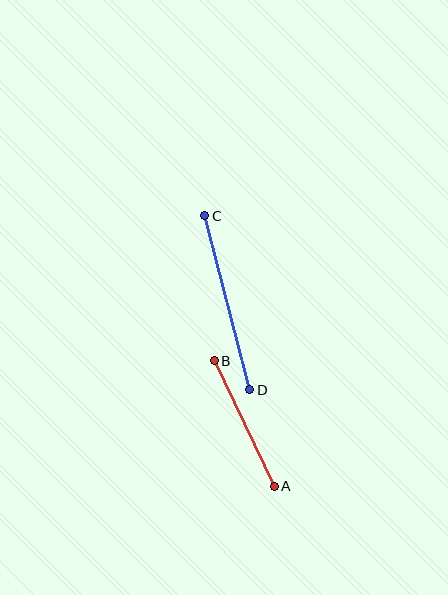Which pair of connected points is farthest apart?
Points C and D are farthest apart.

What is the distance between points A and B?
The distance is approximately 139 pixels.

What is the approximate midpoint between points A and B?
The midpoint is at approximately (244, 423) pixels.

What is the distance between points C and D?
The distance is approximately 180 pixels.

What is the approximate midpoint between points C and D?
The midpoint is at approximately (227, 303) pixels.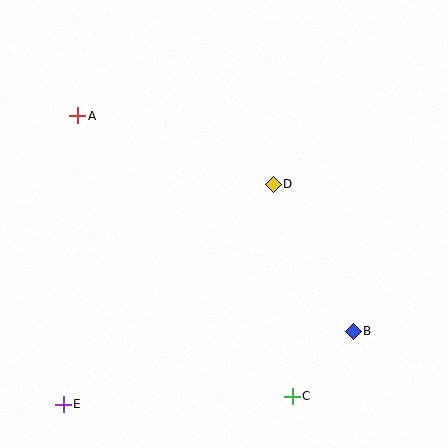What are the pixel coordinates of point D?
Point D is at (273, 184).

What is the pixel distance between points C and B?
The distance between C and B is 89 pixels.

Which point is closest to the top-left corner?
Point A is closest to the top-left corner.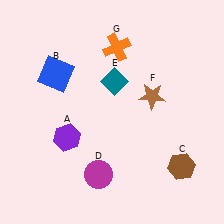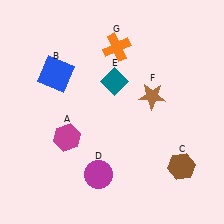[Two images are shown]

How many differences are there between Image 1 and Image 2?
There is 1 difference between the two images.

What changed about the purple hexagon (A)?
In Image 1, A is purple. In Image 2, it changed to magenta.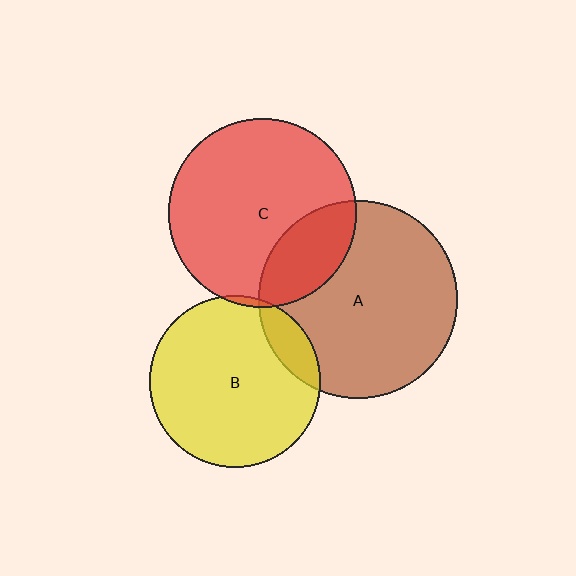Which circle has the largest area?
Circle A (brown).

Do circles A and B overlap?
Yes.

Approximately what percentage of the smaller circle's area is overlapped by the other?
Approximately 10%.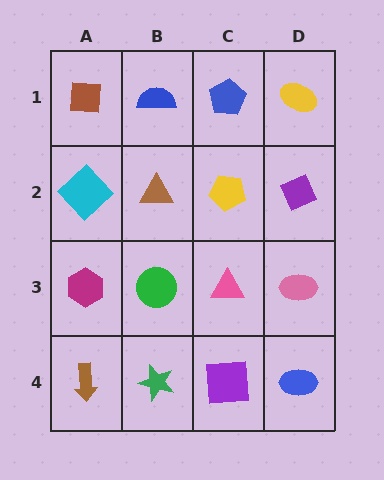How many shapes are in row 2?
4 shapes.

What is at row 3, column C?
A pink triangle.